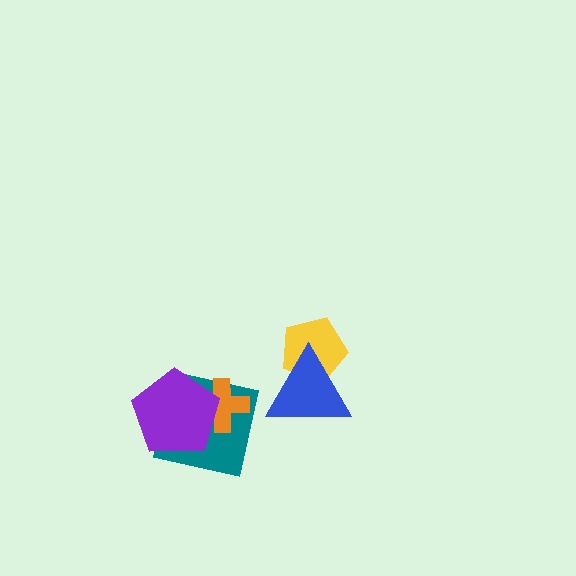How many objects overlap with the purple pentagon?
2 objects overlap with the purple pentagon.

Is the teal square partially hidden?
Yes, it is partially covered by another shape.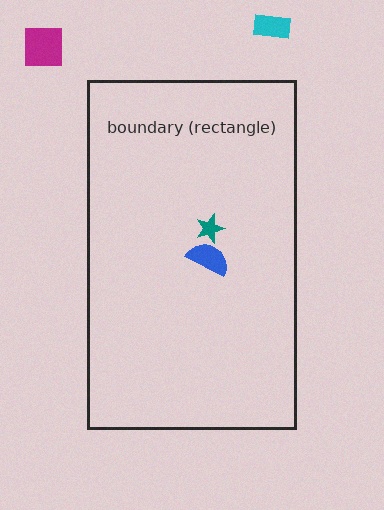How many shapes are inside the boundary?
2 inside, 2 outside.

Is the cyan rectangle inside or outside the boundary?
Outside.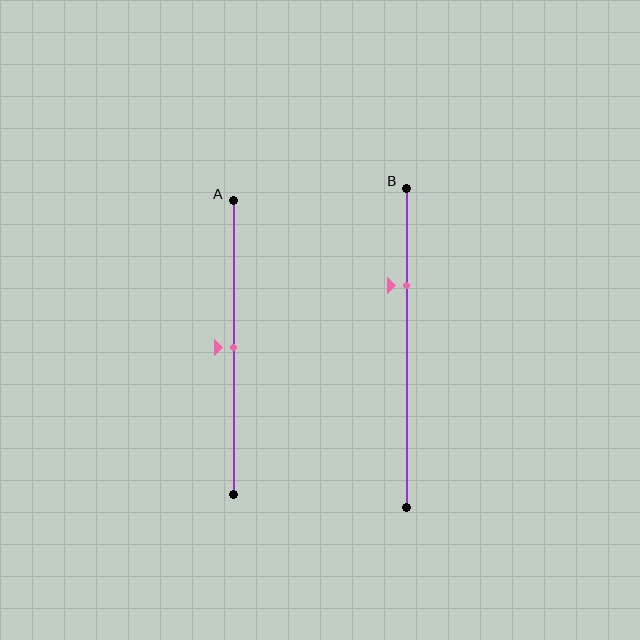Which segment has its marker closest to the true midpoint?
Segment A has its marker closest to the true midpoint.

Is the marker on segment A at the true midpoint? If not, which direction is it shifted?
Yes, the marker on segment A is at the true midpoint.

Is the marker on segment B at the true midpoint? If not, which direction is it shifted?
No, the marker on segment B is shifted upward by about 20% of the segment length.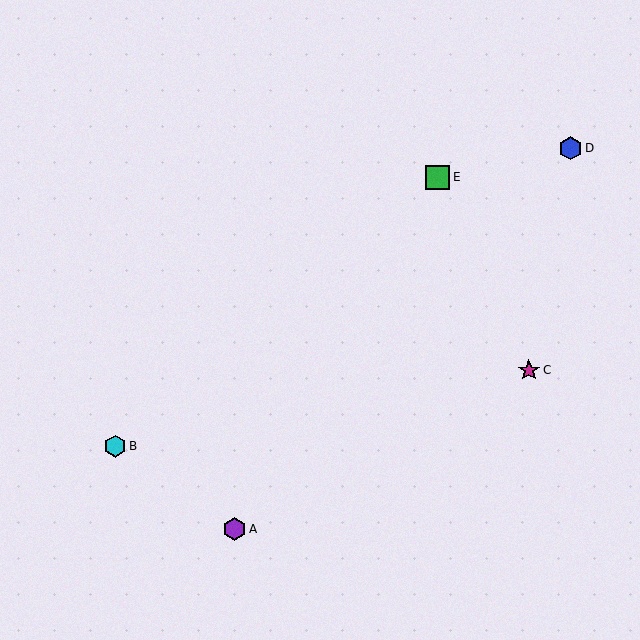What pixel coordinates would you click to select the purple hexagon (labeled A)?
Click at (234, 529) to select the purple hexagon A.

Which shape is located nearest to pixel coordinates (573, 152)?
The blue hexagon (labeled D) at (570, 148) is nearest to that location.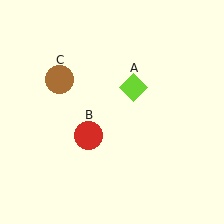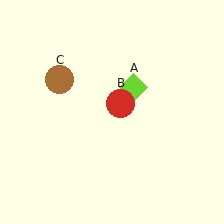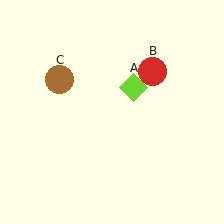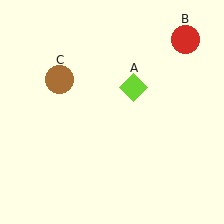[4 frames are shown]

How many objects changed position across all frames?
1 object changed position: red circle (object B).